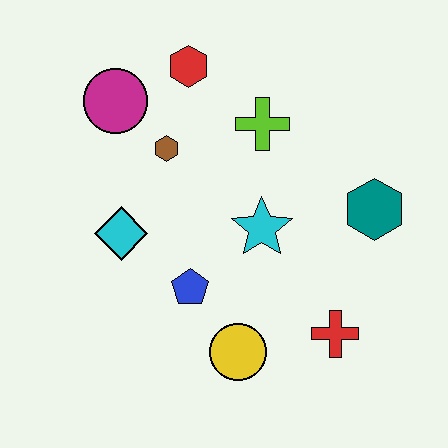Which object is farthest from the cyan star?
The magenta circle is farthest from the cyan star.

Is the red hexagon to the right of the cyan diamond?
Yes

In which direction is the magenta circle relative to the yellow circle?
The magenta circle is above the yellow circle.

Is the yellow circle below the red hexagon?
Yes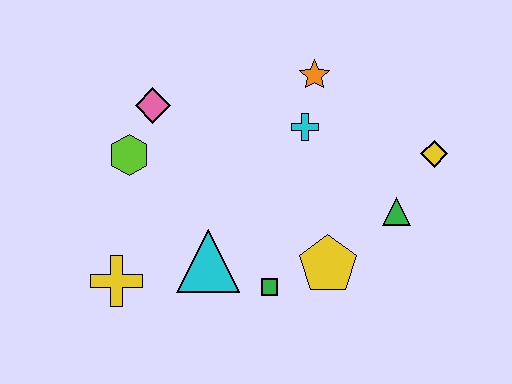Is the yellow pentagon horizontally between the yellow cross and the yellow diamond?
Yes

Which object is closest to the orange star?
The cyan cross is closest to the orange star.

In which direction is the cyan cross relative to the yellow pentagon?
The cyan cross is above the yellow pentagon.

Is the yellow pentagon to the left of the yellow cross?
No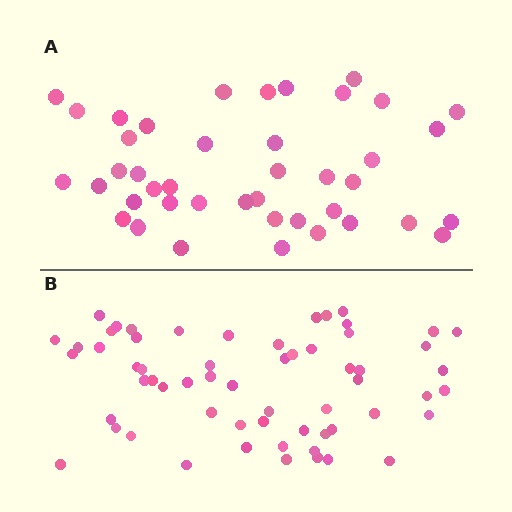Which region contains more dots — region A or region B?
Region B (the bottom region) has more dots.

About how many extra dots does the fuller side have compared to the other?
Region B has approximately 20 more dots than region A.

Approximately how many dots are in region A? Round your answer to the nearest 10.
About 40 dots. (The exact count is 42, which rounds to 40.)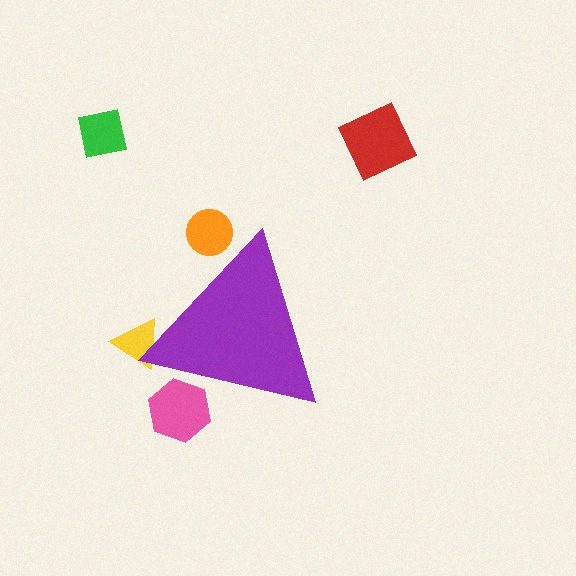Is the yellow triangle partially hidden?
Yes, the yellow triangle is partially hidden behind the purple triangle.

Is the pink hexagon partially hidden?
Yes, the pink hexagon is partially hidden behind the purple triangle.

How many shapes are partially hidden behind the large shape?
3 shapes are partially hidden.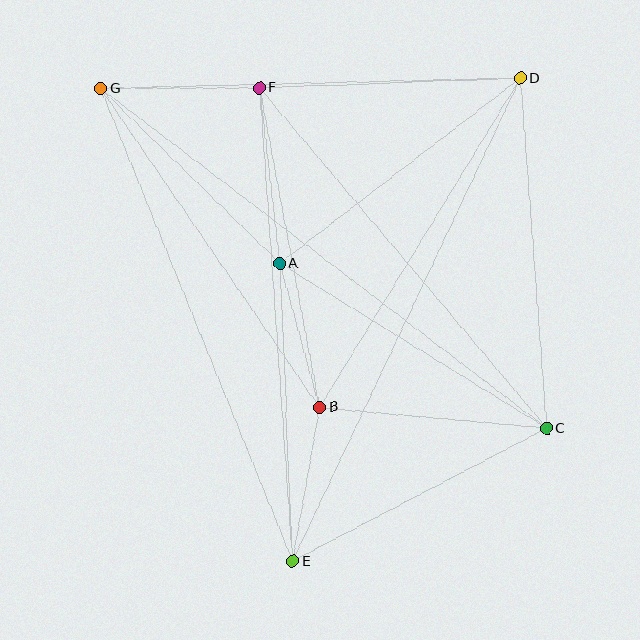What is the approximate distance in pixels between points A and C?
The distance between A and C is approximately 314 pixels.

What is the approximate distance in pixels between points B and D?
The distance between B and D is approximately 385 pixels.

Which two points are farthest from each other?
Points C and G are farthest from each other.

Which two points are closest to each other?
Points A and B are closest to each other.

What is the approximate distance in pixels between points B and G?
The distance between B and G is approximately 387 pixels.